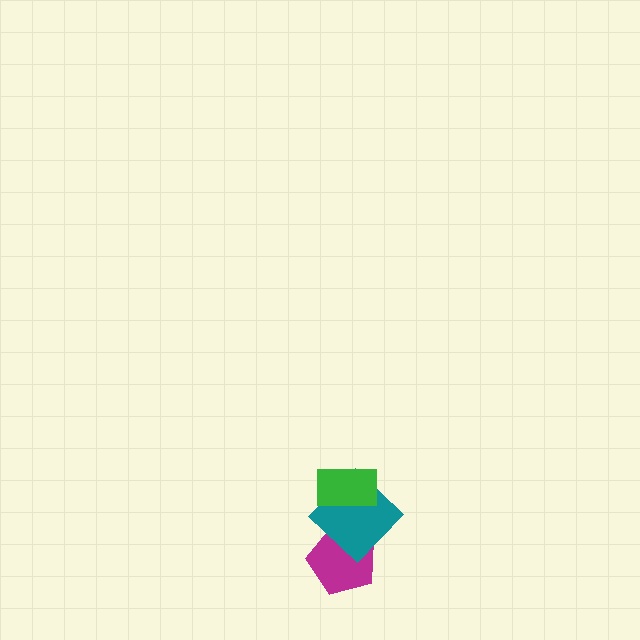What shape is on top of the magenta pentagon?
The teal diamond is on top of the magenta pentagon.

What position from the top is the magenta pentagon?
The magenta pentagon is 3rd from the top.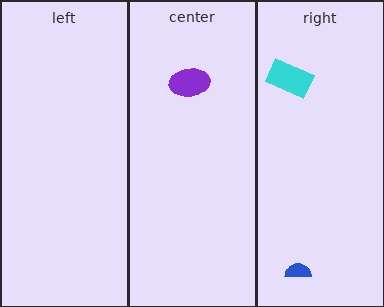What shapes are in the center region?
The purple ellipse.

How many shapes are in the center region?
1.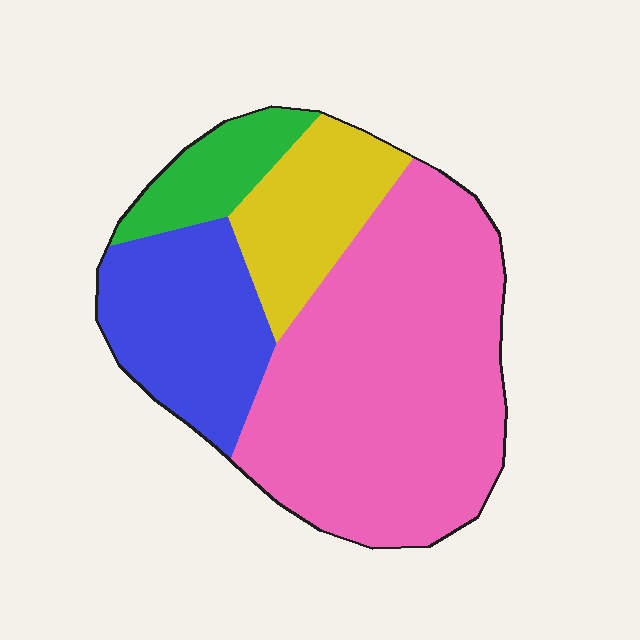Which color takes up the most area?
Pink, at roughly 55%.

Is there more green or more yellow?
Yellow.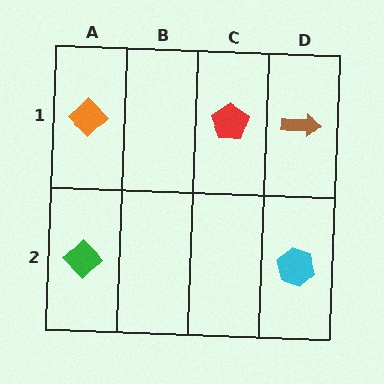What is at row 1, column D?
A brown arrow.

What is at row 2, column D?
A cyan hexagon.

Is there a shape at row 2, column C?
No, that cell is empty.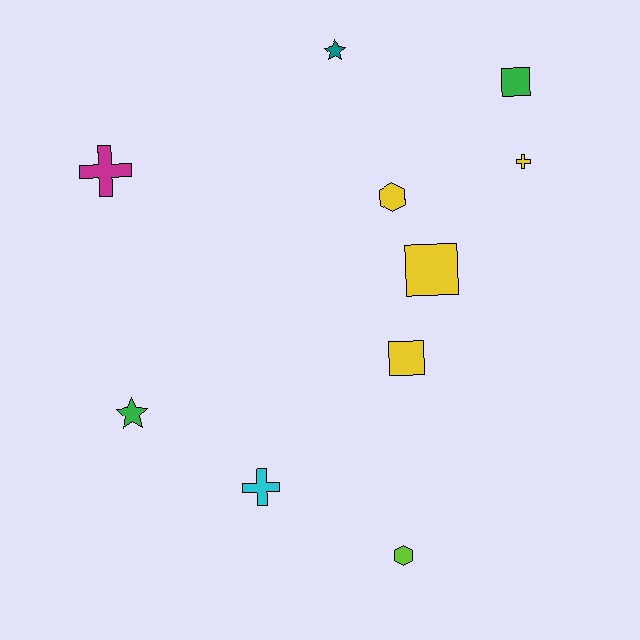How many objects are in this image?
There are 10 objects.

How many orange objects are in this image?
There are no orange objects.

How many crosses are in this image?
There are 3 crosses.